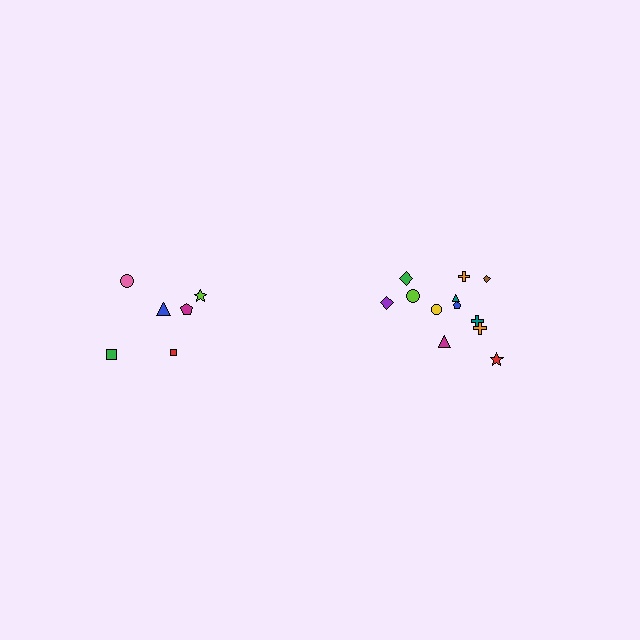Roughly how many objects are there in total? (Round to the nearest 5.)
Roughly 20 objects in total.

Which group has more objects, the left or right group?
The right group.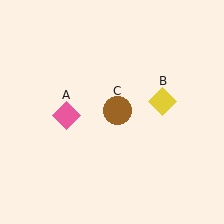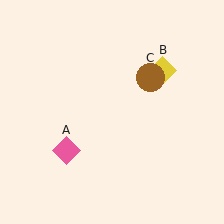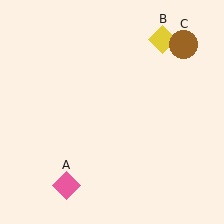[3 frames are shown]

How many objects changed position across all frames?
3 objects changed position: pink diamond (object A), yellow diamond (object B), brown circle (object C).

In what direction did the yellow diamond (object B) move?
The yellow diamond (object B) moved up.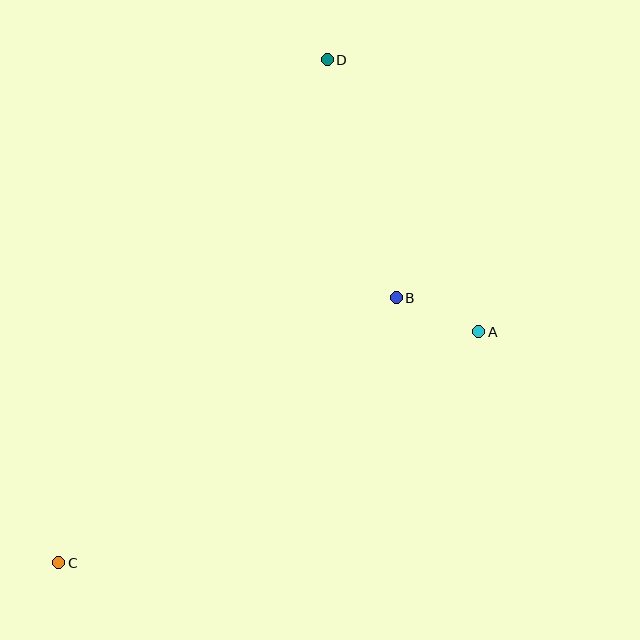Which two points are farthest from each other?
Points C and D are farthest from each other.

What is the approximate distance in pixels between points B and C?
The distance between B and C is approximately 429 pixels.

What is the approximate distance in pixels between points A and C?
The distance between A and C is approximately 479 pixels.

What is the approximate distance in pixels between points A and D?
The distance between A and D is approximately 311 pixels.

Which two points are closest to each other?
Points A and B are closest to each other.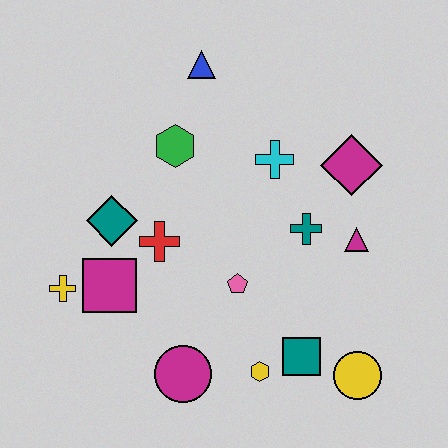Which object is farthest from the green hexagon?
The yellow circle is farthest from the green hexagon.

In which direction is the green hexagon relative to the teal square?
The green hexagon is above the teal square.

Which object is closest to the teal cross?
The magenta triangle is closest to the teal cross.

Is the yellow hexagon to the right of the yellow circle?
No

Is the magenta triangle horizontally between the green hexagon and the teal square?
No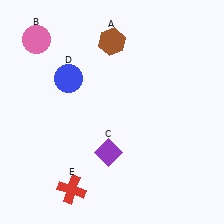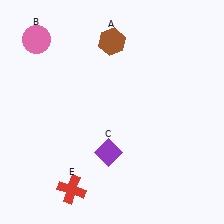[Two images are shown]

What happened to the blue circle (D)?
The blue circle (D) was removed in Image 2. It was in the top-left area of Image 1.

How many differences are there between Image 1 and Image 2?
There is 1 difference between the two images.